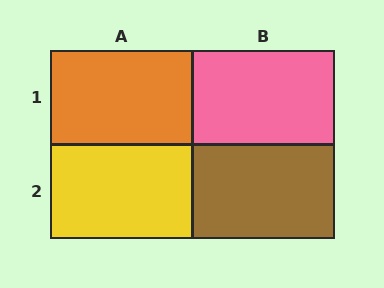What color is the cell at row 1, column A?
Orange.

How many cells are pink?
1 cell is pink.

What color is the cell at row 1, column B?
Pink.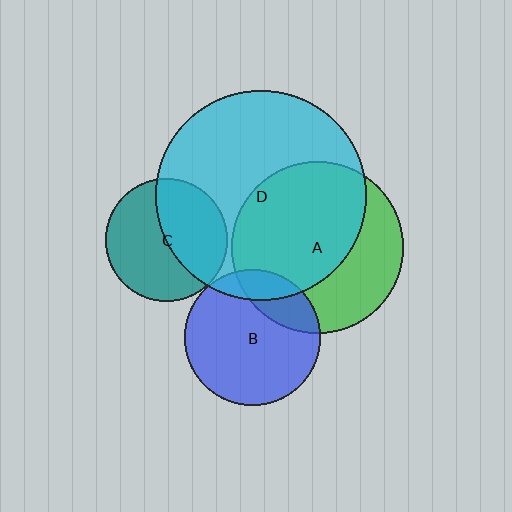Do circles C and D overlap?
Yes.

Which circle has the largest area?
Circle D (cyan).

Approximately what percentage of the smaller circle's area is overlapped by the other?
Approximately 45%.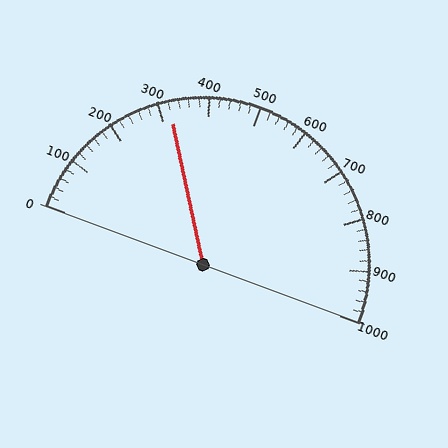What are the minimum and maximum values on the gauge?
The gauge ranges from 0 to 1000.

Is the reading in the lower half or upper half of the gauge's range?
The reading is in the lower half of the range (0 to 1000).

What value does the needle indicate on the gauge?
The needle indicates approximately 320.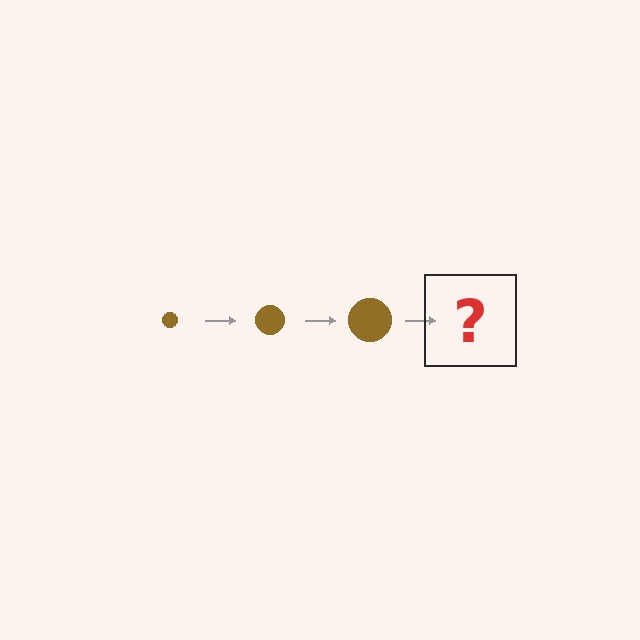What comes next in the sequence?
The next element should be a brown circle, larger than the previous one.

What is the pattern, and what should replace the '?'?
The pattern is that the circle gets progressively larger each step. The '?' should be a brown circle, larger than the previous one.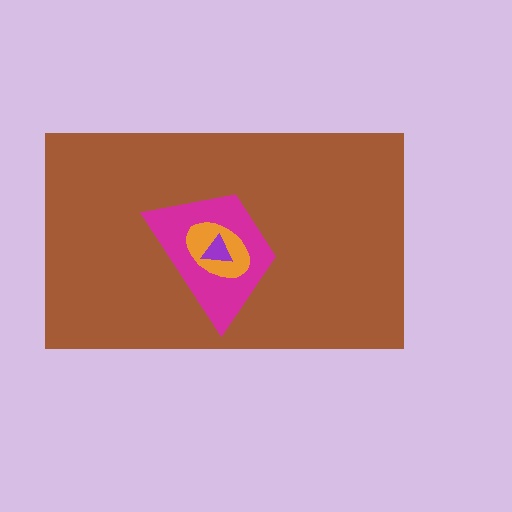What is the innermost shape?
The purple triangle.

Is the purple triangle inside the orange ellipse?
Yes.